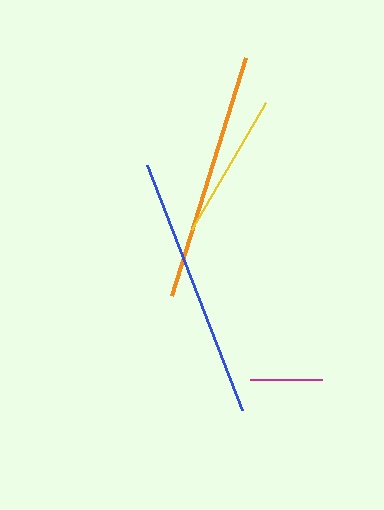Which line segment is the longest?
The blue line is the longest at approximately 263 pixels.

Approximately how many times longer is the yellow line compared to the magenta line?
The yellow line is approximately 2.1 times the length of the magenta line.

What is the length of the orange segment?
The orange segment is approximately 249 pixels long.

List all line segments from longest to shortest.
From longest to shortest: blue, orange, yellow, magenta.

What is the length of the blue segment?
The blue segment is approximately 263 pixels long.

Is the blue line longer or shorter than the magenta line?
The blue line is longer than the magenta line.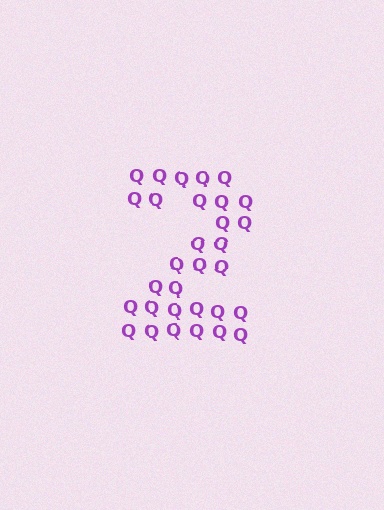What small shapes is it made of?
It is made of small letter Q's.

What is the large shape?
The large shape is the digit 2.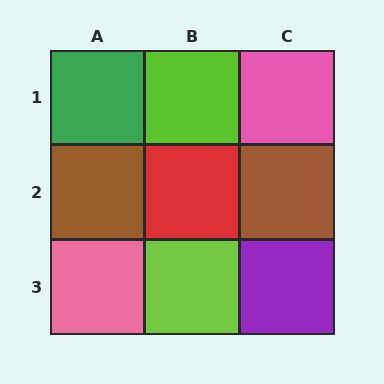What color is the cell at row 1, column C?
Pink.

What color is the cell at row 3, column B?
Lime.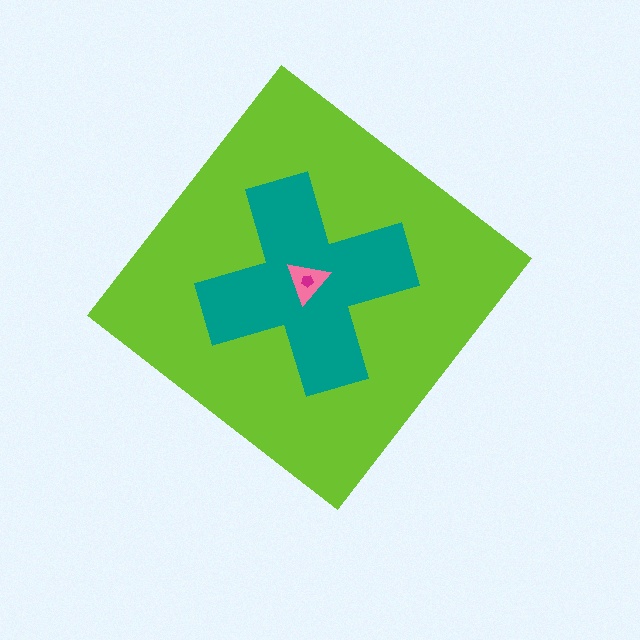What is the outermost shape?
The lime diamond.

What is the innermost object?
The magenta pentagon.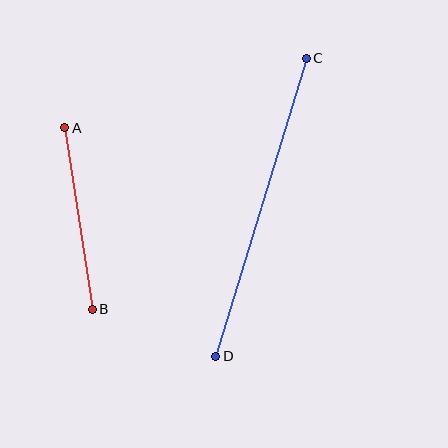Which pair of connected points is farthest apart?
Points C and D are farthest apart.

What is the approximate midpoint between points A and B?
The midpoint is at approximately (78, 219) pixels.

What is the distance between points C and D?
The distance is approximately 312 pixels.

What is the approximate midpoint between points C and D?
The midpoint is at approximately (261, 207) pixels.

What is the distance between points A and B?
The distance is approximately 184 pixels.